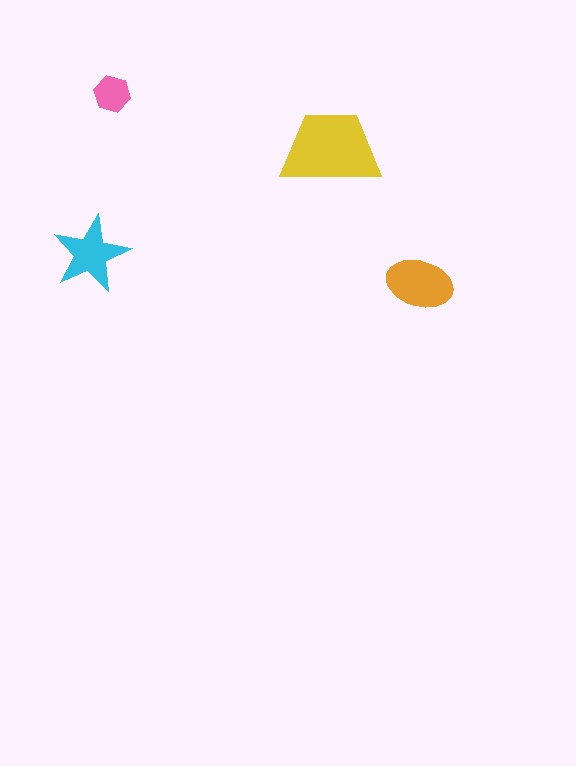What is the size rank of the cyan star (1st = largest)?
3rd.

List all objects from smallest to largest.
The pink hexagon, the cyan star, the orange ellipse, the yellow trapezoid.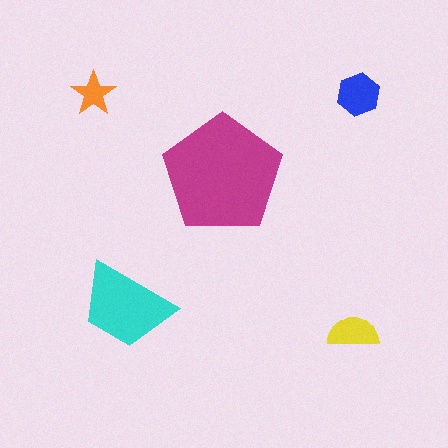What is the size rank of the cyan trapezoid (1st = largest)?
2nd.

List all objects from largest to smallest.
The magenta pentagon, the cyan trapezoid, the blue hexagon, the yellow semicircle, the orange star.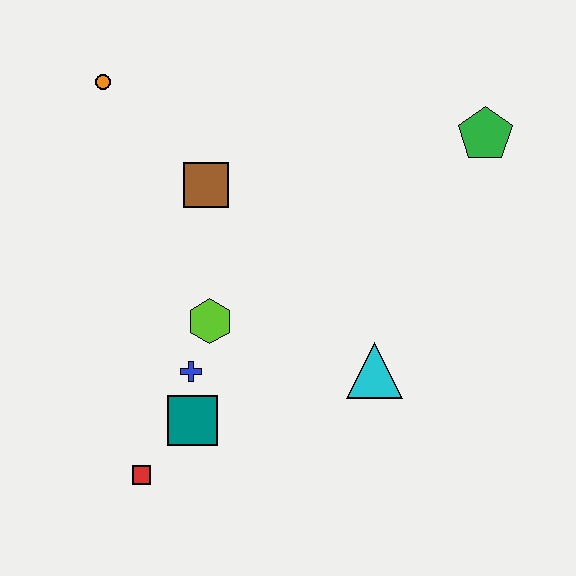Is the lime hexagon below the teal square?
No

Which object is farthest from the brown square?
The red square is farthest from the brown square.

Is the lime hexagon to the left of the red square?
No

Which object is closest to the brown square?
The lime hexagon is closest to the brown square.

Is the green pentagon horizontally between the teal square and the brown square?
No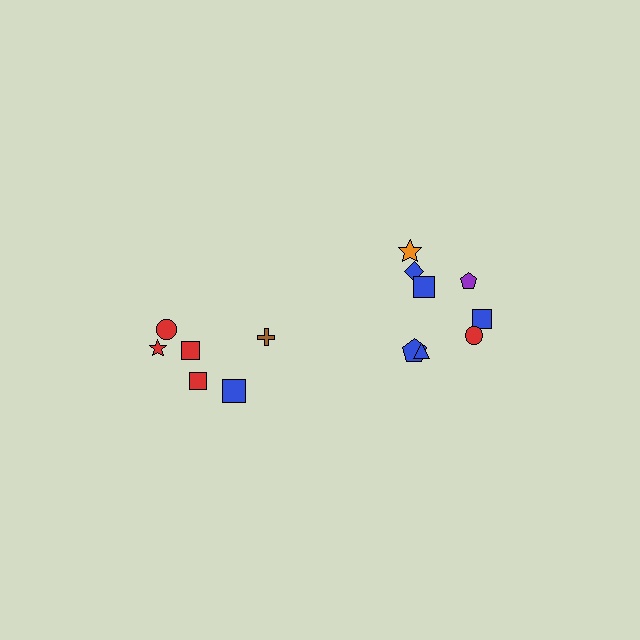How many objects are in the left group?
There are 6 objects.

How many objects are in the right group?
There are 8 objects.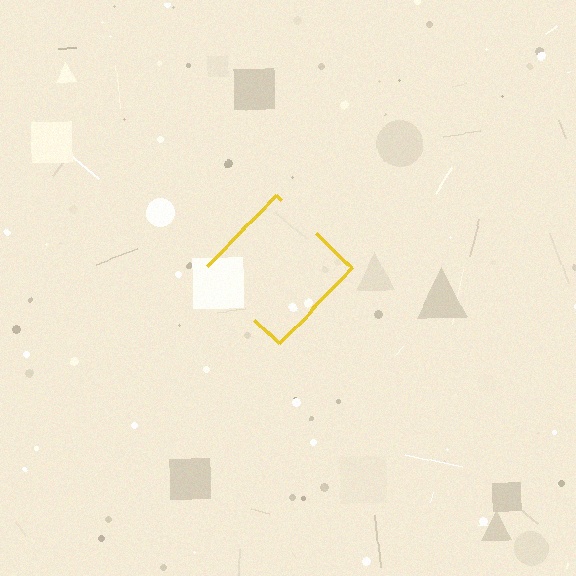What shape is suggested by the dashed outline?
The dashed outline suggests a diamond.